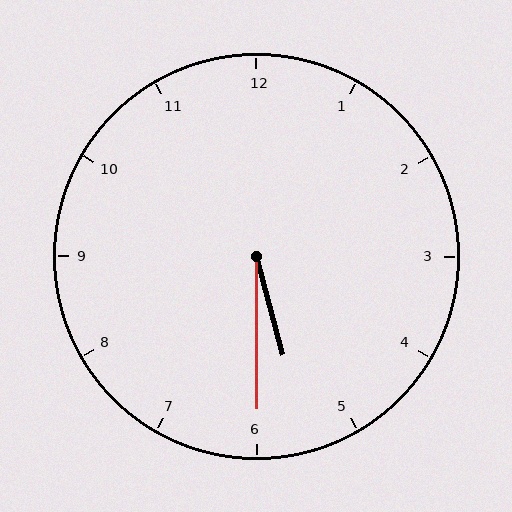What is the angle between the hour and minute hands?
Approximately 15 degrees.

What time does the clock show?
5:30.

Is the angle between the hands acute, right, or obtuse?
It is acute.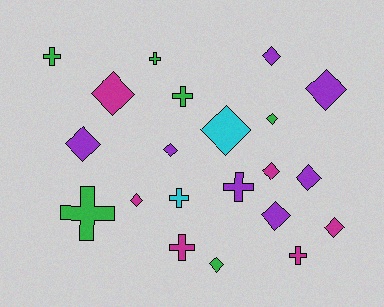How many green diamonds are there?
There are 2 green diamonds.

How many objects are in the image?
There are 21 objects.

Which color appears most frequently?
Purple, with 7 objects.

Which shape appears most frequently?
Diamond, with 13 objects.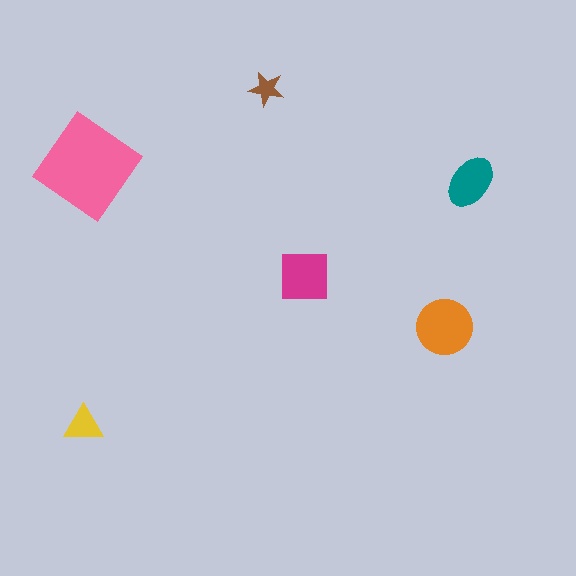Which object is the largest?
The pink diamond.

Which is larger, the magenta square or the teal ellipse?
The magenta square.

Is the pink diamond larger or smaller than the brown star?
Larger.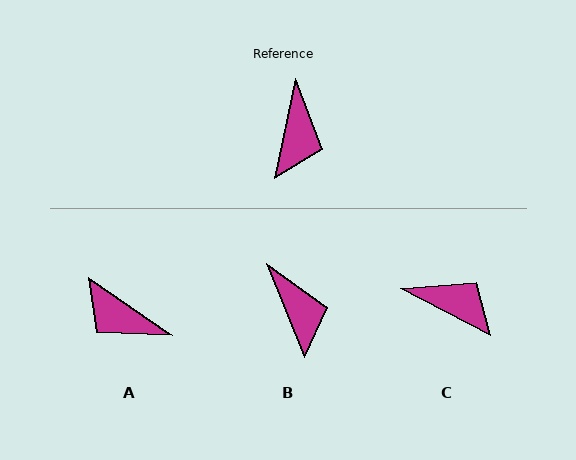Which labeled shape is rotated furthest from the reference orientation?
A, about 114 degrees away.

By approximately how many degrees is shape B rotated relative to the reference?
Approximately 34 degrees counter-clockwise.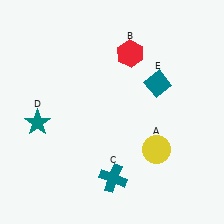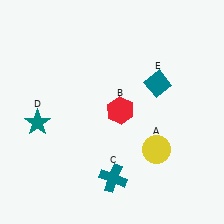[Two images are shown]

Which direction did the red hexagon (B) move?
The red hexagon (B) moved down.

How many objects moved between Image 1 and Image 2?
1 object moved between the two images.